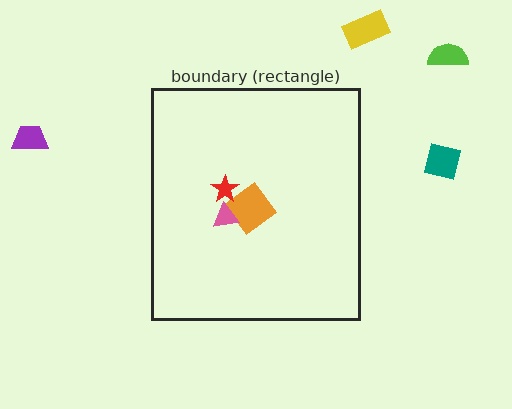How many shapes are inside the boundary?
3 inside, 4 outside.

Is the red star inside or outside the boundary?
Inside.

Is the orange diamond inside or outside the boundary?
Inside.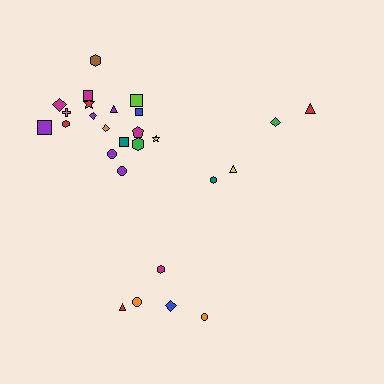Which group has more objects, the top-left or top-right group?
The top-left group.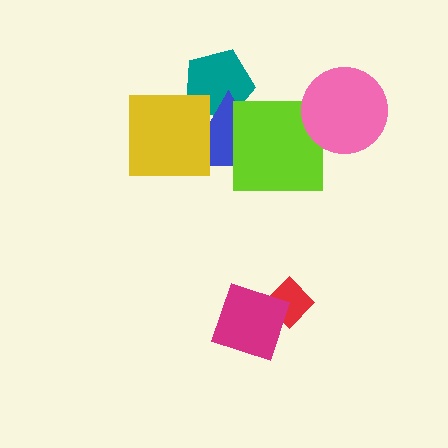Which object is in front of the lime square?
The pink circle is in front of the lime square.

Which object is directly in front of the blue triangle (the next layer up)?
The lime square is directly in front of the blue triangle.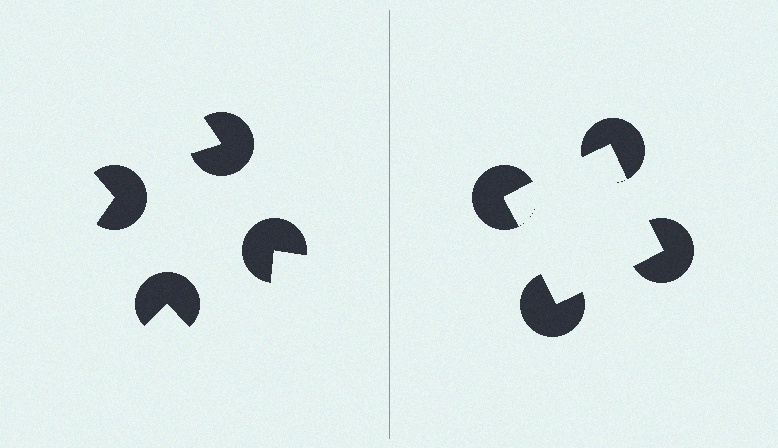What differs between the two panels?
The pac-man discs are positioned identically on both sides; only the wedge orientations differ. On the right they align to a square; on the left they are misaligned.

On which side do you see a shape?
An illusory square appears on the right side. On the left side the wedge cuts are rotated, so no coherent shape forms.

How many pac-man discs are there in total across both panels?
8 — 4 on each side.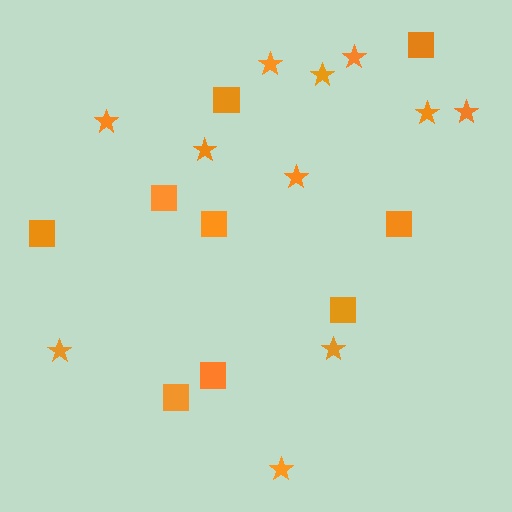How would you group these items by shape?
There are 2 groups: one group of squares (9) and one group of stars (11).